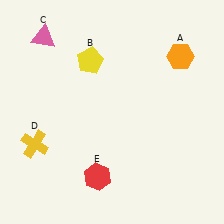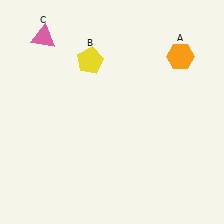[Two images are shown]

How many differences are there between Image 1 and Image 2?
There are 2 differences between the two images.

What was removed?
The red hexagon (E), the yellow cross (D) were removed in Image 2.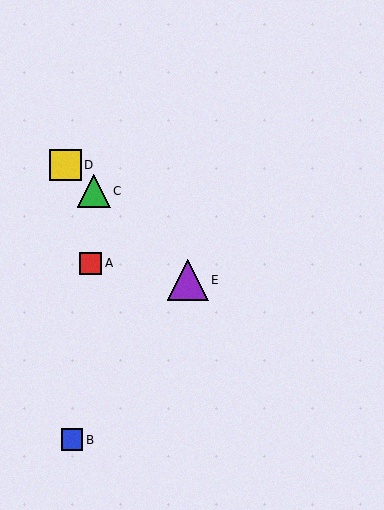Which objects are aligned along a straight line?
Objects C, D, E are aligned along a straight line.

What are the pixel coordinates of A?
Object A is at (91, 263).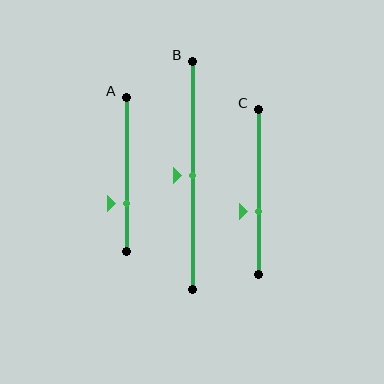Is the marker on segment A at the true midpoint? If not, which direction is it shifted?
No, the marker on segment A is shifted downward by about 19% of the segment length.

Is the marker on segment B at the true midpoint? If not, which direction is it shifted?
Yes, the marker on segment B is at the true midpoint.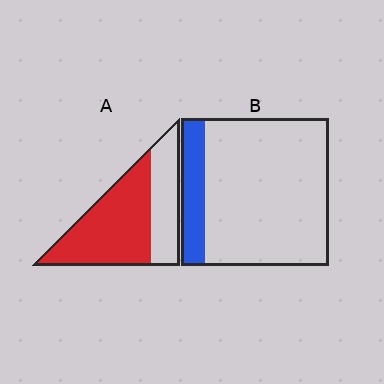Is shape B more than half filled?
No.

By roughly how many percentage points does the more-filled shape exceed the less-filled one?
By roughly 50 percentage points (A over B).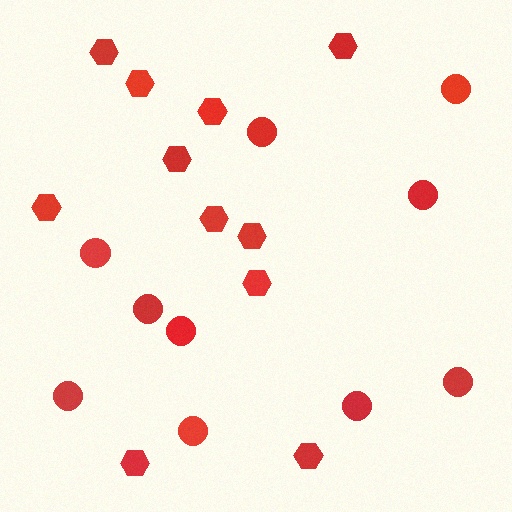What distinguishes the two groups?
There are 2 groups: one group of circles (10) and one group of hexagons (11).